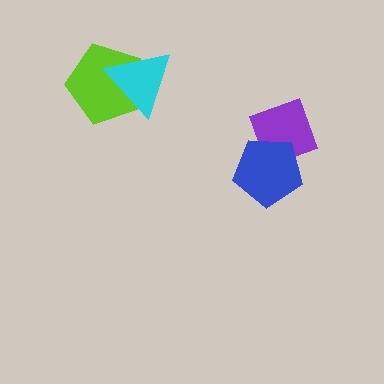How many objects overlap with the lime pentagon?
1 object overlaps with the lime pentagon.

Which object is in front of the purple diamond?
The blue pentagon is in front of the purple diamond.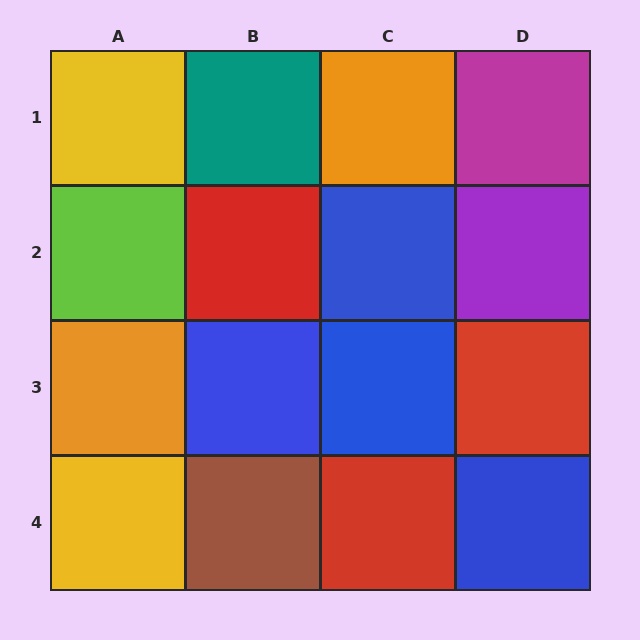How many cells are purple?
1 cell is purple.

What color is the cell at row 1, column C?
Orange.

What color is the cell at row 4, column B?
Brown.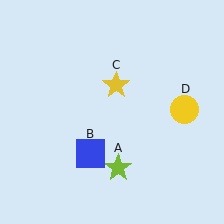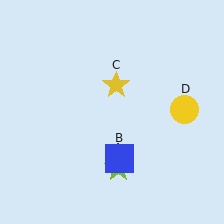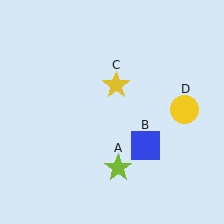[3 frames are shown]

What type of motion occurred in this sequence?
The blue square (object B) rotated counterclockwise around the center of the scene.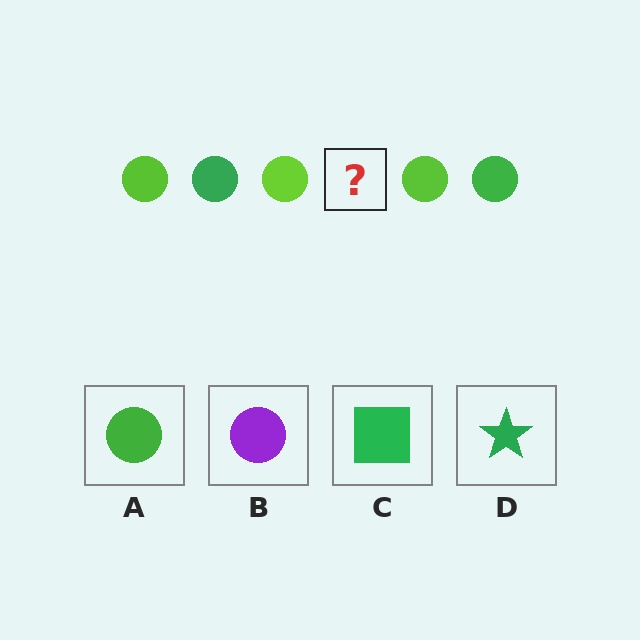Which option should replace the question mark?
Option A.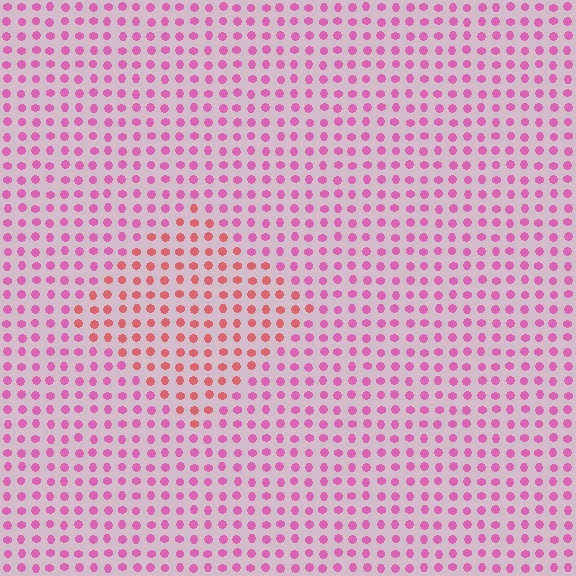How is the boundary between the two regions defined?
The boundary is defined purely by a slight shift in hue (about 35 degrees). Spacing, size, and orientation are identical on both sides.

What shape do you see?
I see a diamond.